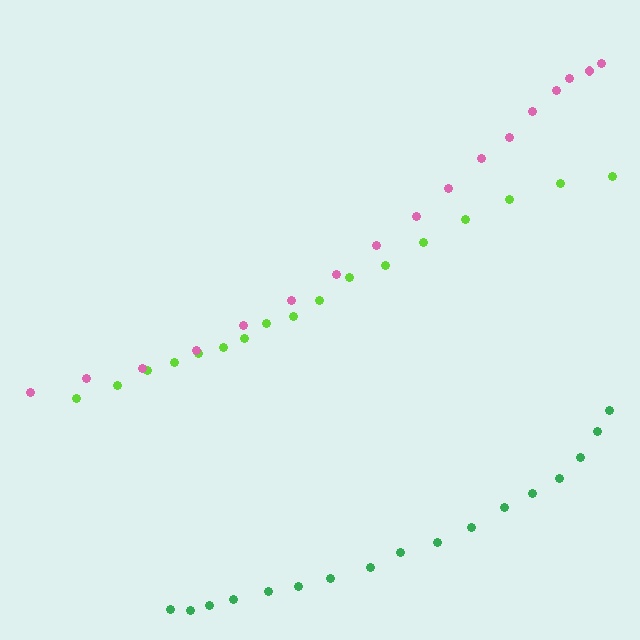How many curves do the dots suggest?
There are 3 distinct paths.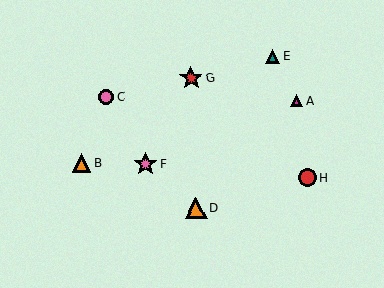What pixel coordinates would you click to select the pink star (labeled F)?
Click at (146, 164) to select the pink star F.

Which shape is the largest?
The red star (labeled G) is the largest.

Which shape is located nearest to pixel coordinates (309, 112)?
The magenta triangle (labeled A) at (296, 101) is nearest to that location.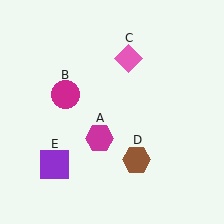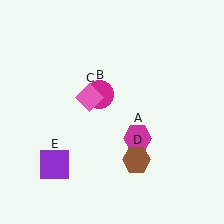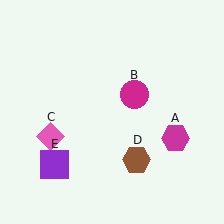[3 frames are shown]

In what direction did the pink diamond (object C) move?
The pink diamond (object C) moved down and to the left.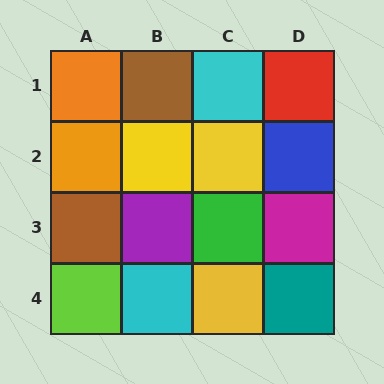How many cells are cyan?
2 cells are cyan.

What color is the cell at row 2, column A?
Orange.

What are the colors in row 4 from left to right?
Lime, cyan, yellow, teal.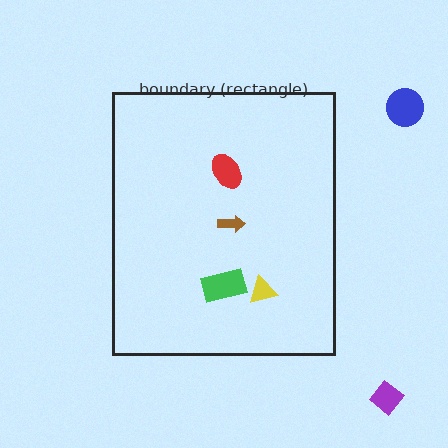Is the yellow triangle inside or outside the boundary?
Inside.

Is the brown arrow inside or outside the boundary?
Inside.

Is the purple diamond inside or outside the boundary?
Outside.